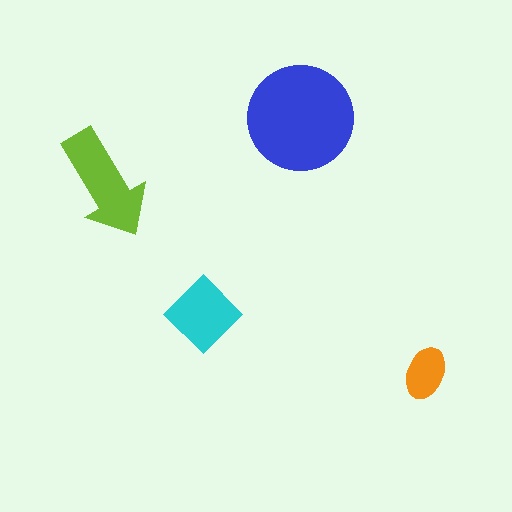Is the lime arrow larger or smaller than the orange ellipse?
Larger.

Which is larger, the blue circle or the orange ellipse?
The blue circle.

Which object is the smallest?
The orange ellipse.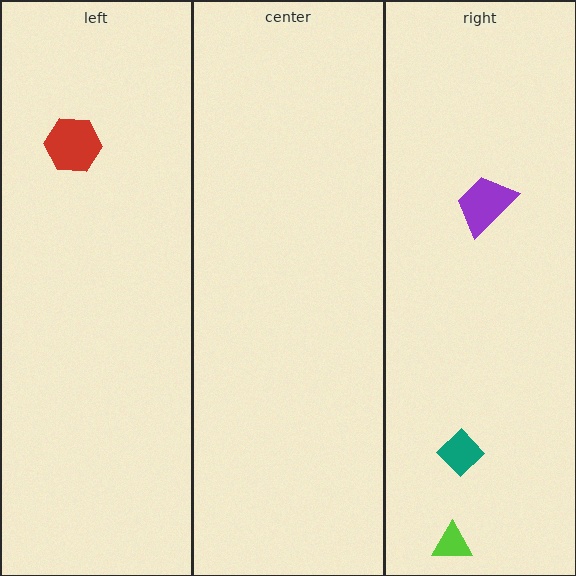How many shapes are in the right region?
3.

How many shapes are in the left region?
1.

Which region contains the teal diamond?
The right region.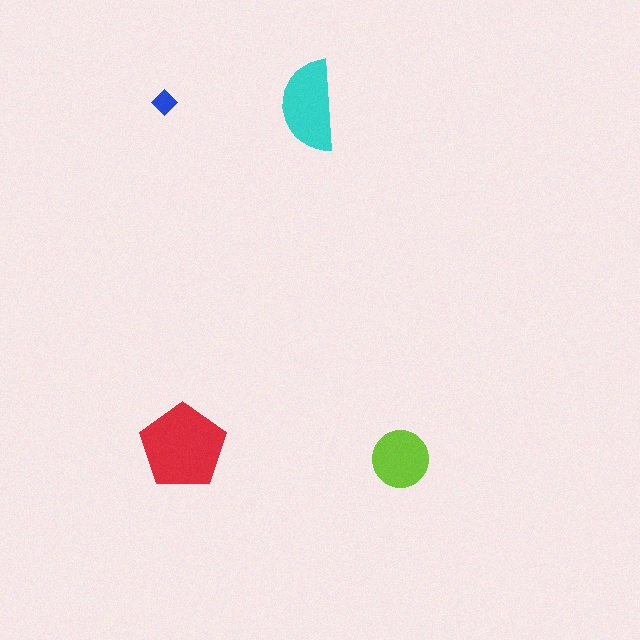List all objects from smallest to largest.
The blue diamond, the lime circle, the cyan semicircle, the red pentagon.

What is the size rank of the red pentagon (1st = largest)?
1st.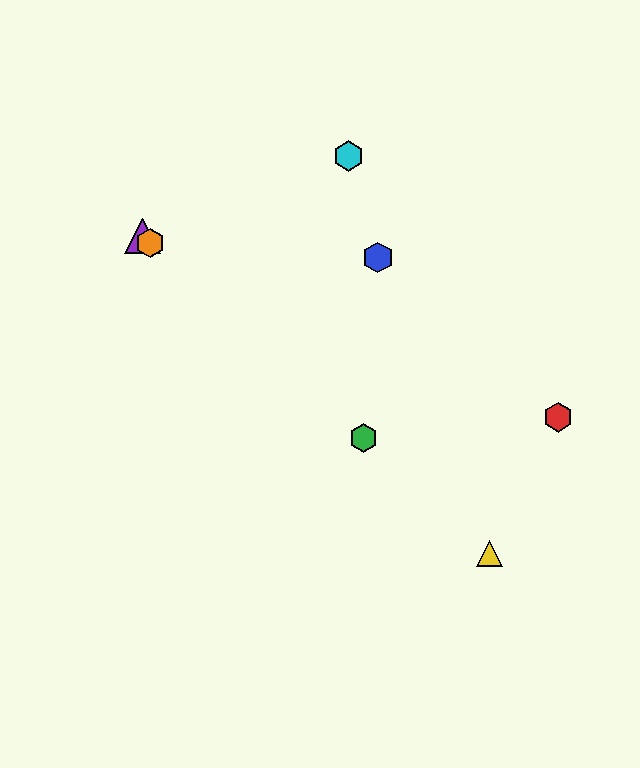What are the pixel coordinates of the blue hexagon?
The blue hexagon is at (378, 258).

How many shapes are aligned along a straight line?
4 shapes (the green hexagon, the yellow triangle, the purple triangle, the orange hexagon) are aligned along a straight line.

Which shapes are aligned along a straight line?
The green hexagon, the yellow triangle, the purple triangle, the orange hexagon are aligned along a straight line.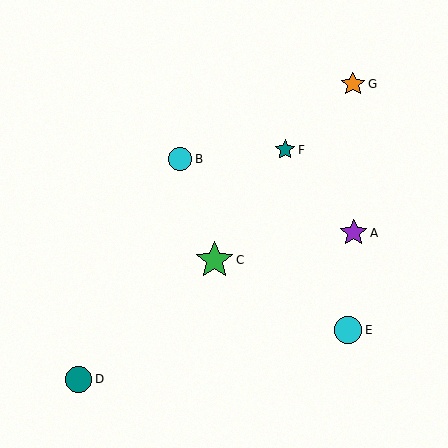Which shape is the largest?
The green star (labeled C) is the largest.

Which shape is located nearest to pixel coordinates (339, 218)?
The purple star (labeled A) at (354, 233) is nearest to that location.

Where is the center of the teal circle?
The center of the teal circle is at (79, 379).